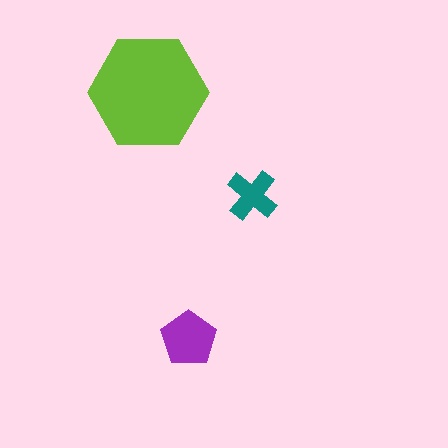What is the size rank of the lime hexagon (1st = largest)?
1st.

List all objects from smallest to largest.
The teal cross, the purple pentagon, the lime hexagon.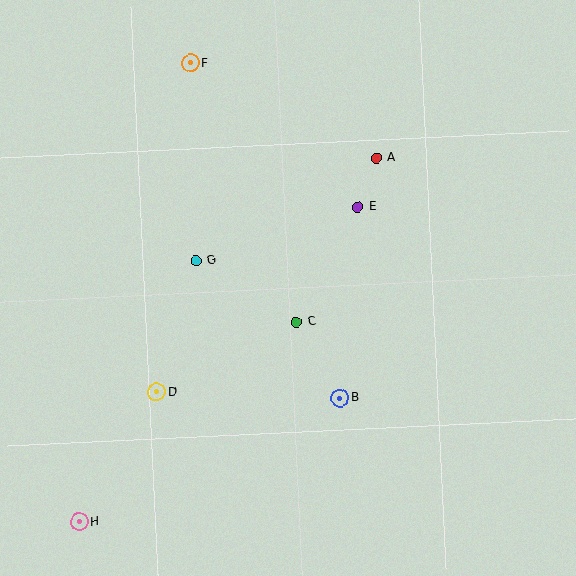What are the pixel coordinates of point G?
Point G is at (196, 261).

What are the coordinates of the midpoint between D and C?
The midpoint between D and C is at (226, 357).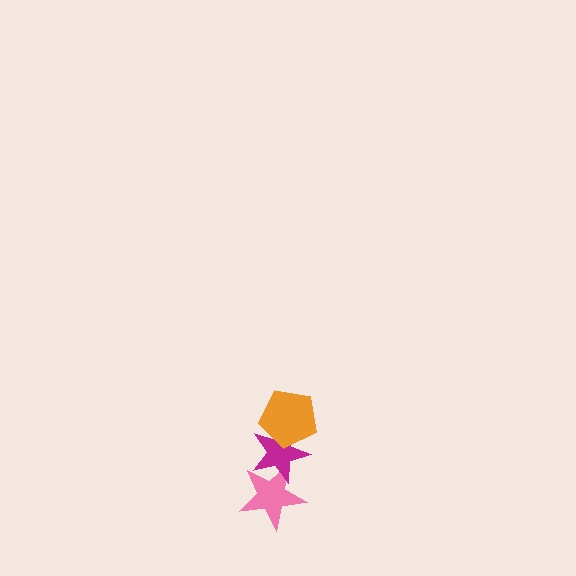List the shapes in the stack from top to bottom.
From top to bottom: the orange pentagon, the magenta star, the pink star.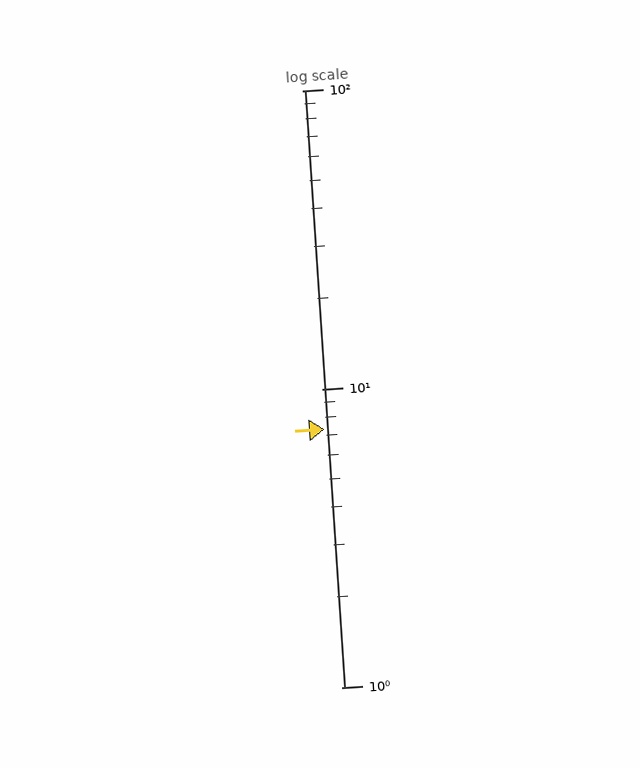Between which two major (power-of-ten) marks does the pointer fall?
The pointer is between 1 and 10.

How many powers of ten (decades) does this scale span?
The scale spans 2 decades, from 1 to 100.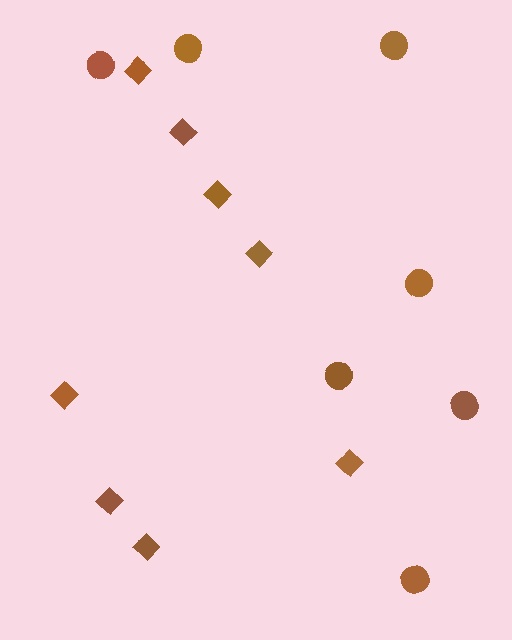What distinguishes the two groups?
There are 2 groups: one group of diamonds (8) and one group of circles (7).